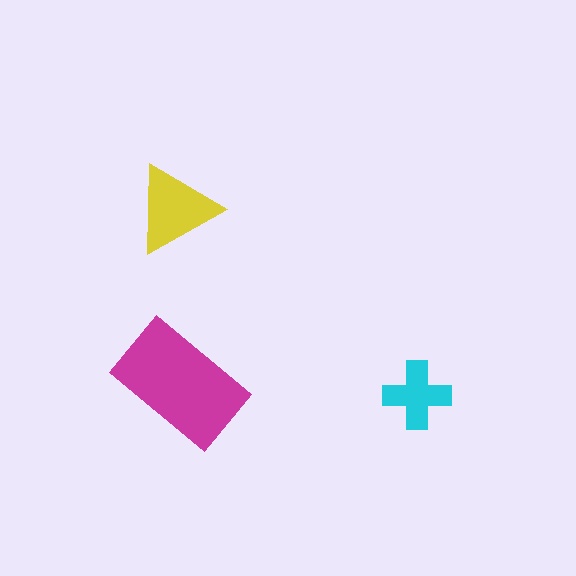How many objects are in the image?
There are 3 objects in the image.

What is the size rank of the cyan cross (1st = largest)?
3rd.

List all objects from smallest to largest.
The cyan cross, the yellow triangle, the magenta rectangle.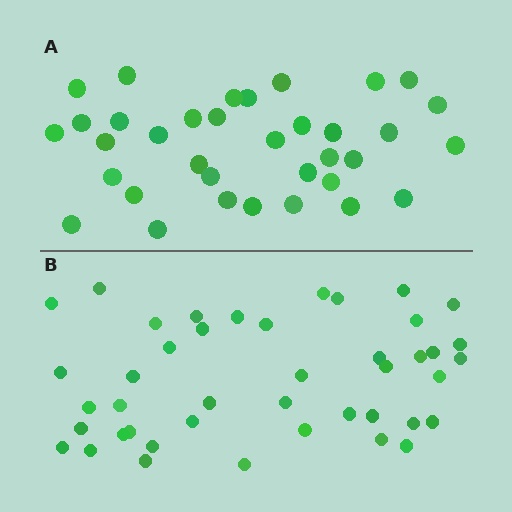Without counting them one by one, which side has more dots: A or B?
Region B (the bottom region) has more dots.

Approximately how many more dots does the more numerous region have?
Region B has roughly 8 or so more dots than region A.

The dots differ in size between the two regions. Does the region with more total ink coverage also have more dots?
No. Region A has more total ink coverage because its dots are larger, but region B actually contains more individual dots. Total area can be misleading — the number of items is what matters here.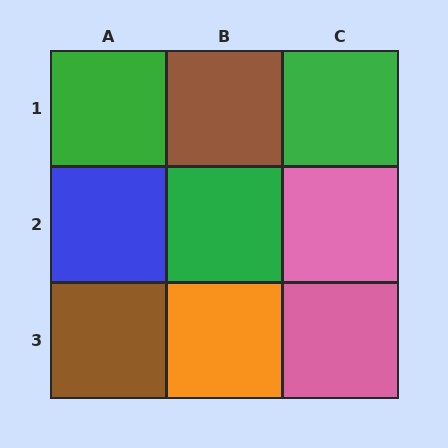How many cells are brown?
2 cells are brown.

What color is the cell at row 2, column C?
Pink.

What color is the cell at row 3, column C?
Pink.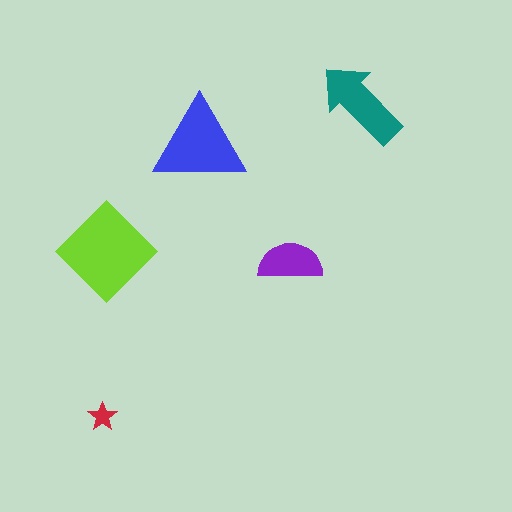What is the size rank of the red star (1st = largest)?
5th.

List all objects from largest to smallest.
The lime diamond, the blue triangle, the teal arrow, the purple semicircle, the red star.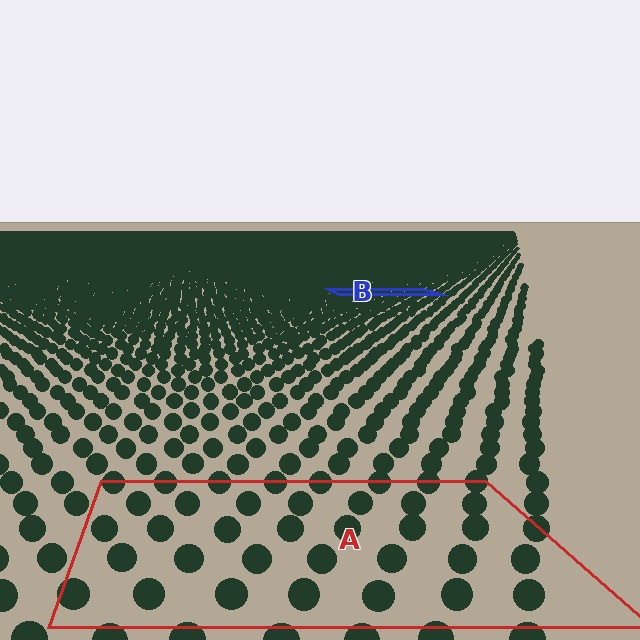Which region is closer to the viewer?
Region A is closer. The texture elements there are larger and more spread out.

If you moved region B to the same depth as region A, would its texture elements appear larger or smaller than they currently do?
They would appear larger. At a closer depth, the same texture elements are projected at a bigger on-screen size.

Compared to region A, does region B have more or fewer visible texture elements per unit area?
Region B has more texture elements per unit area — they are packed more densely because it is farther away.